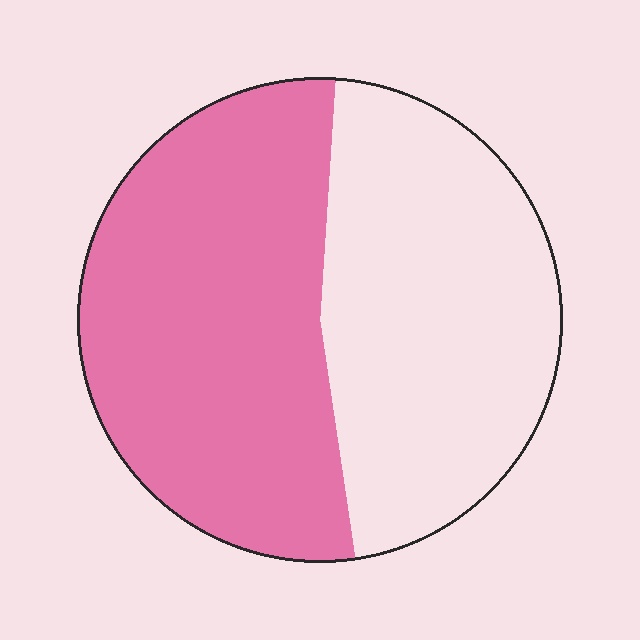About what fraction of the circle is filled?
About one half (1/2).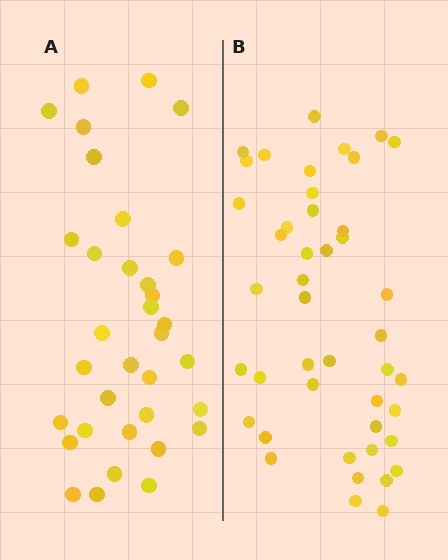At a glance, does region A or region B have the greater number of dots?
Region B (the right region) has more dots.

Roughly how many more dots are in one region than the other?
Region B has roughly 10 or so more dots than region A.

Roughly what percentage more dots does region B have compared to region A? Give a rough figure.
About 30% more.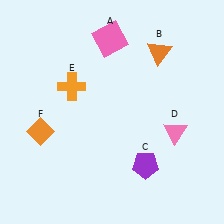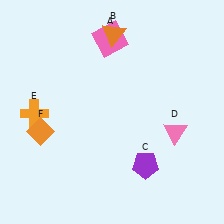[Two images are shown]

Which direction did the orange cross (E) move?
The orange cross (E) moved left.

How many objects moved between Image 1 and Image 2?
2 objects moved between the two images.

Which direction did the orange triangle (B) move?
The orange triangle (B) moved left.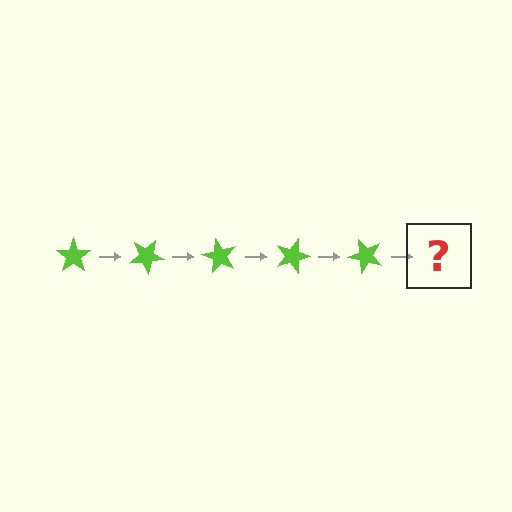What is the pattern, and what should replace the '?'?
The pattern is that the star rotates 30 degrees each step. The '?' should be a lime star rotated 150 degrees.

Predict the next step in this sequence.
The next step is a lime star rotated 150 degrees.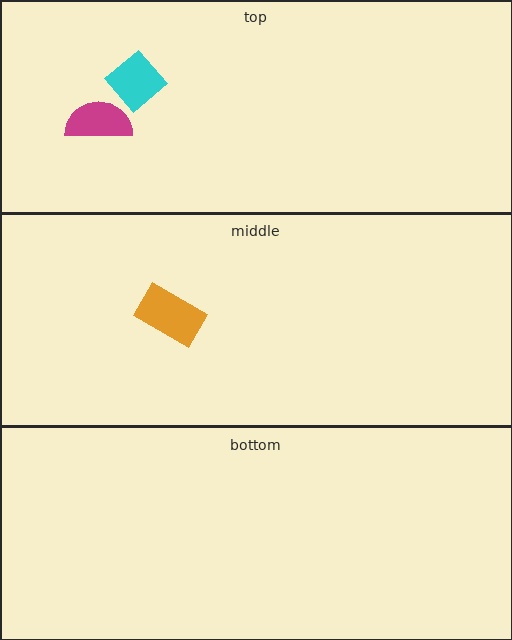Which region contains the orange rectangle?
The middle region.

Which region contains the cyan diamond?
The top region.